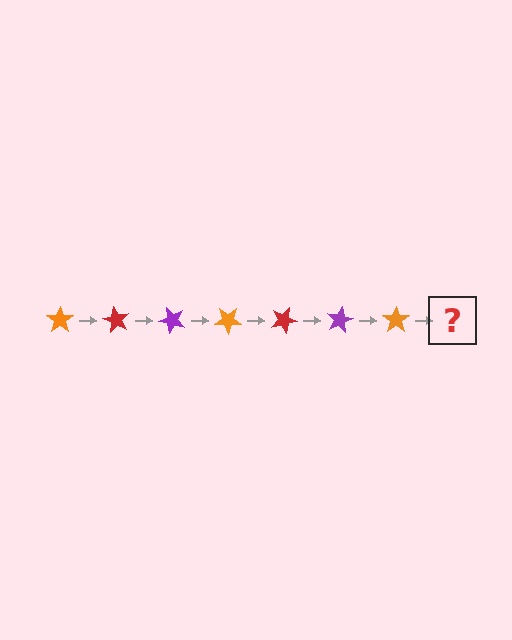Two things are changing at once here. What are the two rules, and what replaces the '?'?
The two rules are that it rotates 60 degrees each step and the color cycles through orange, red, and purple. The '?' should be a red star, rotated 420 degrees from the start.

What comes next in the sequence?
The next element should be a red star, rotated 420 degrees from the start.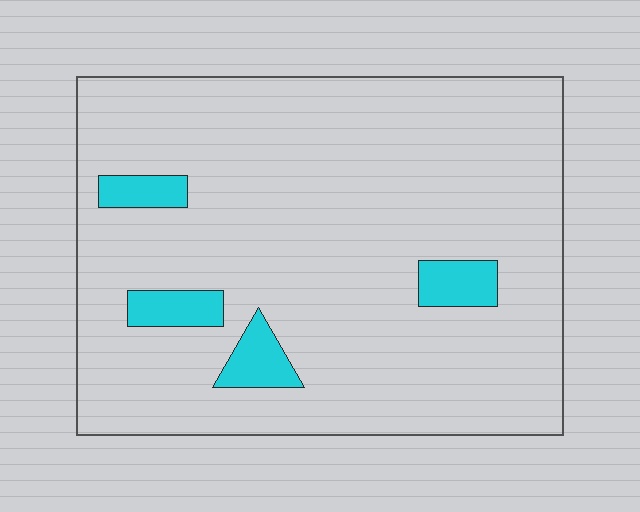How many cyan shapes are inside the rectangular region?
4.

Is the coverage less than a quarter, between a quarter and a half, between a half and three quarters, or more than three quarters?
Less than a quarter.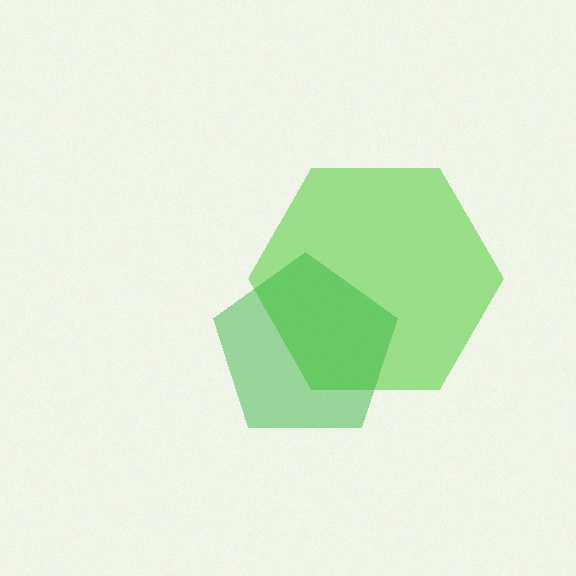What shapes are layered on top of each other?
The layered shapes are: a lime hexagon, a green pentagon.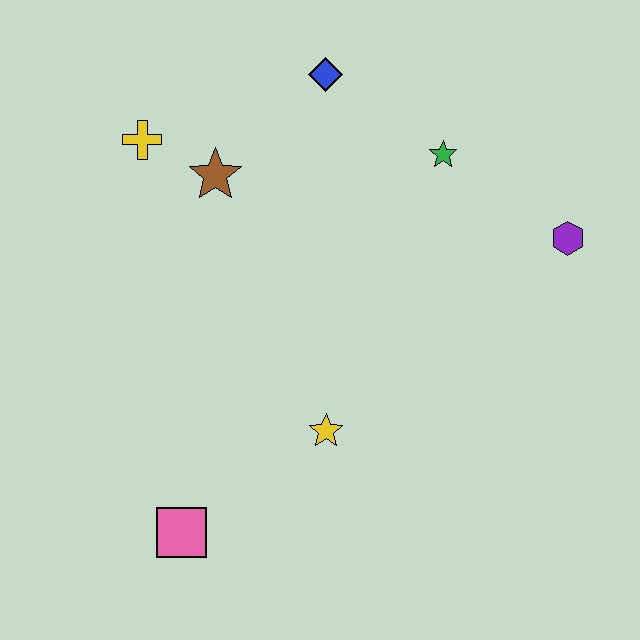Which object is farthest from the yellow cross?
The purple hexagon is farthest from the yellow cross.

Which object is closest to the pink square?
The yellow star is closest to the pink square.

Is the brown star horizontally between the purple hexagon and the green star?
No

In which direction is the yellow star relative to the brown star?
The yellow star is below the brown star.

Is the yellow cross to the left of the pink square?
Yes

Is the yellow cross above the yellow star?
Yes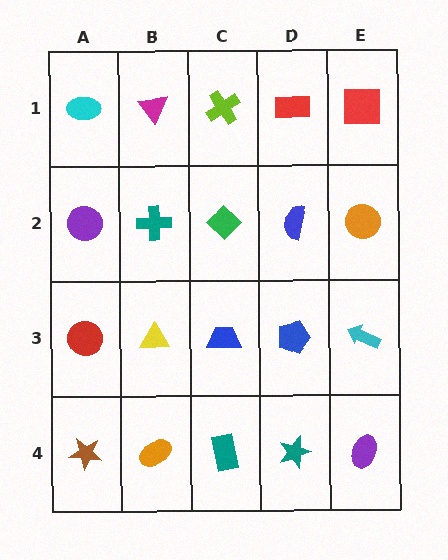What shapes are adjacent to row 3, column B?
A teal cross (row 2, column B), an orange ellipse (row 4, column B), a red circle (row 3, column A), a blue trapezoid (row 3, column C).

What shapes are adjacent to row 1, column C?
A green diamond (row 2, column C), a magenta triangle (row 1, column B), a red rectangle (row 1, column D).